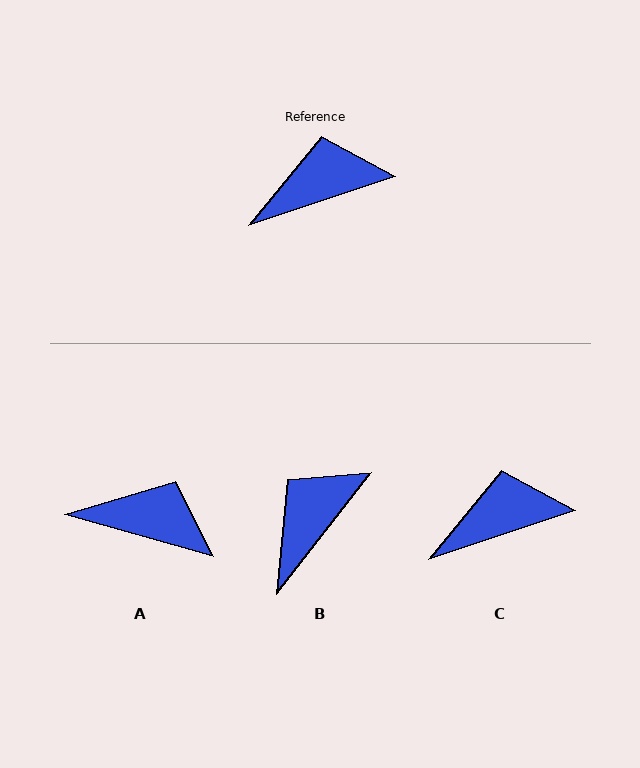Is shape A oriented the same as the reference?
No, it is off by about 34 degrees.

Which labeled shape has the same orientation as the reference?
C.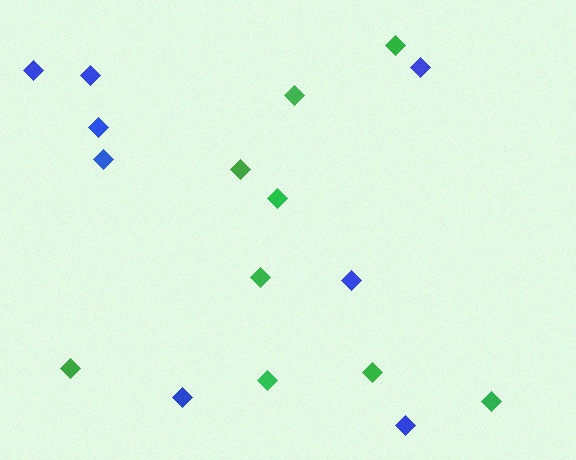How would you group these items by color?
There are 2 groups: one group of green diamonds (9) and one group of blue diamonds (8).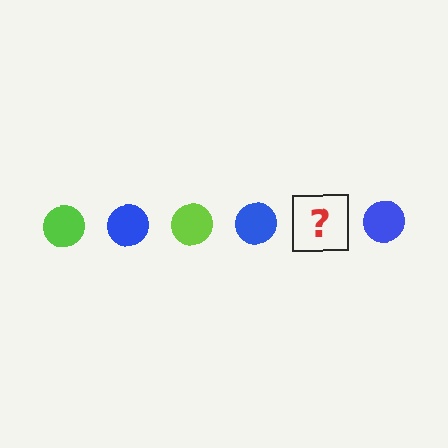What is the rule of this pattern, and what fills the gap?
The rule is that the pattern cycles through lime, blue circles. The gap should be filled with a lime circle.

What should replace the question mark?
The question mark should be replaced with a lime circle.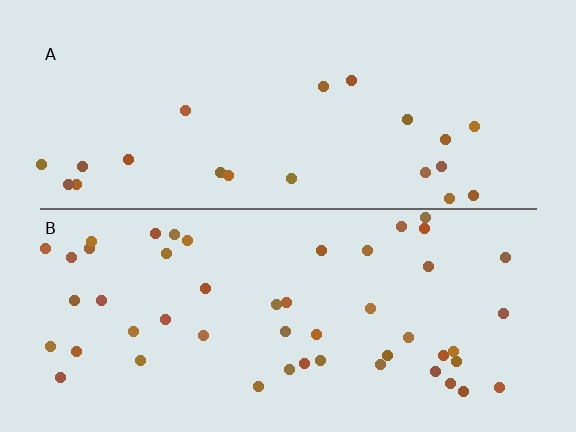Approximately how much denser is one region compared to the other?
Approximately 2.3× — region B over region A.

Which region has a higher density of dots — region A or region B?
B (the bottom).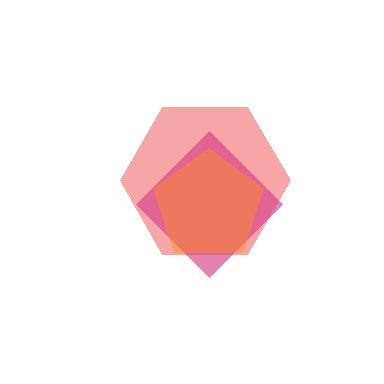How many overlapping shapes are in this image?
There are 3 overlapping shapes in the image.